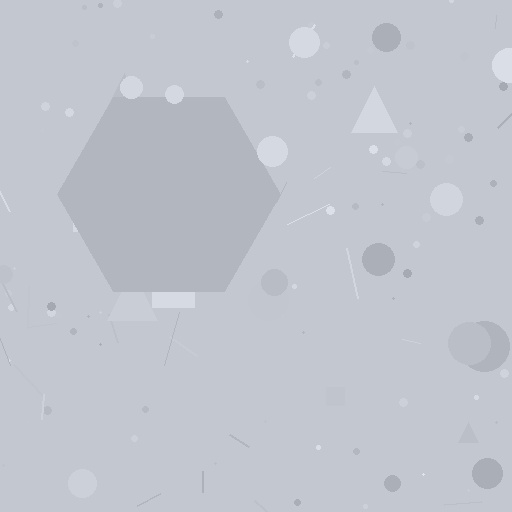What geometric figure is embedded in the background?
A hexagon is embedded in the background.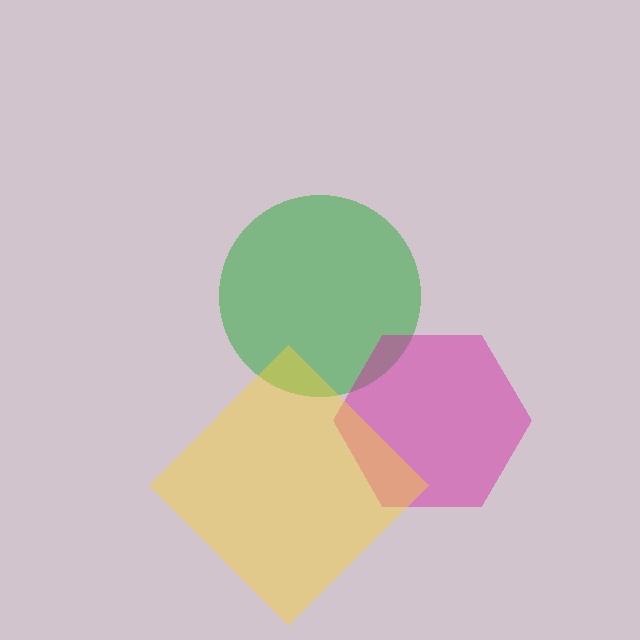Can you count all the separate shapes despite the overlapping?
Yes, there are 3 separate shapes.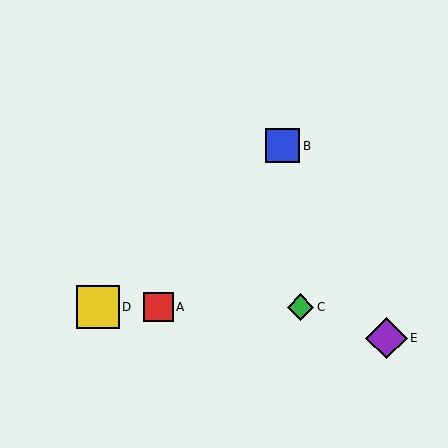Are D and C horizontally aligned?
Yes, both are at y≈307.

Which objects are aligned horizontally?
Objects A, C, D are aligned horizontally.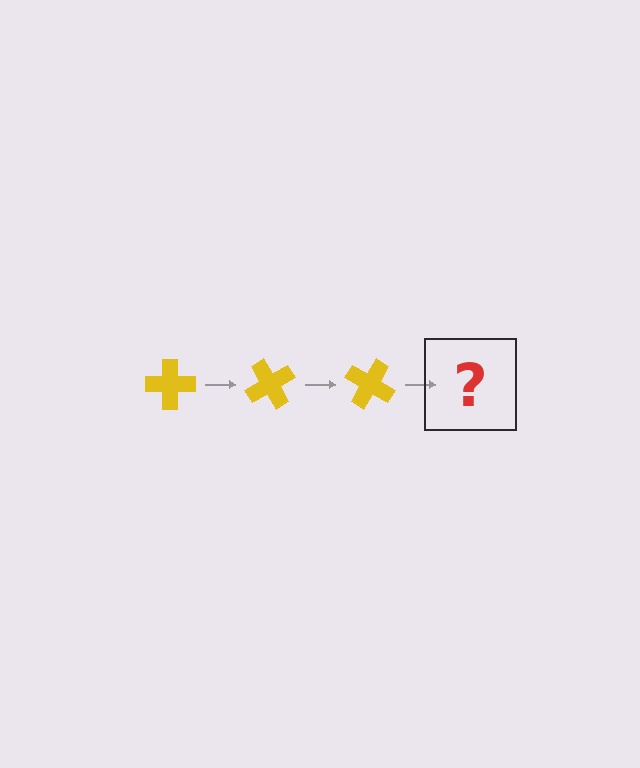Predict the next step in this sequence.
The next step is a yellow cross rotated 180 degrees.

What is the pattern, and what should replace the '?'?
The pattern is that the cross rotates 60 degrees each step. The '?' should be a yellow cross rotated 180 degrees.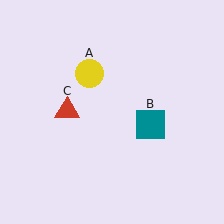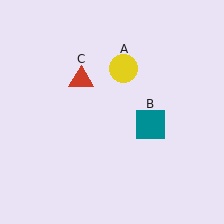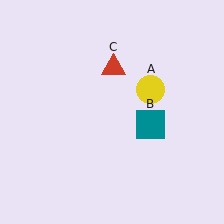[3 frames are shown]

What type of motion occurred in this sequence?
The yellow circle (object A), red triangle (object C) rotated clockwise around the center of the scene.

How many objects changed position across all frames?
2 objects changed position: yellow circle (object A), red triangle (object C).